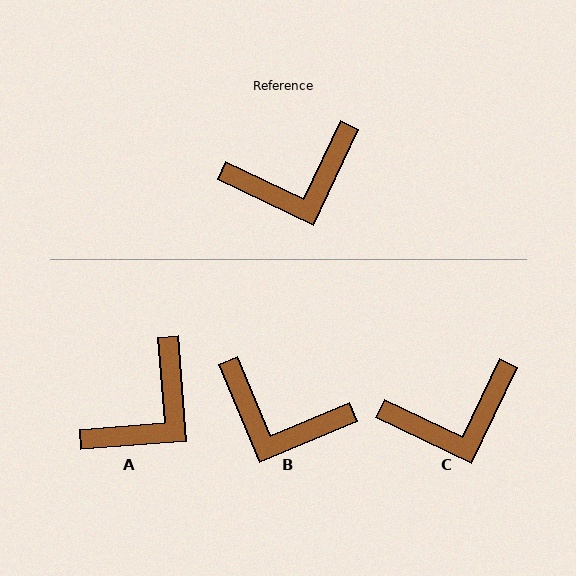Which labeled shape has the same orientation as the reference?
C.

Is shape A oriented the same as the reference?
No, it is off by about 30 degrees.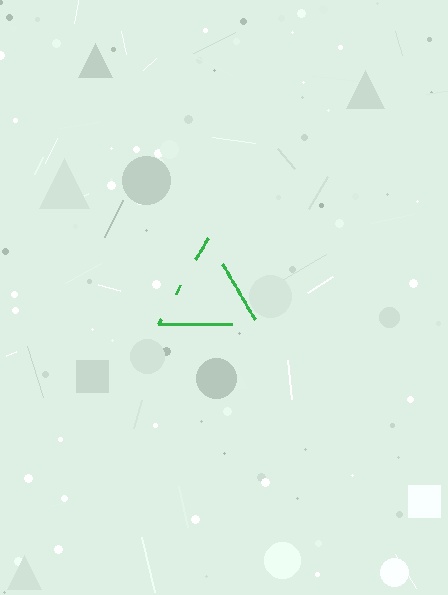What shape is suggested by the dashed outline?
The dashed outline suggests a triangle.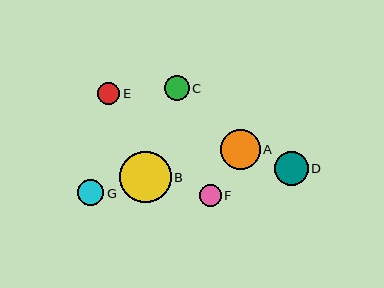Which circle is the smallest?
Circle F is the smallest with a size of approximately 22 pixels.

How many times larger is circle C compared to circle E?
Circle C is approximately 1.1 times the size of circle E.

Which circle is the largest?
Circle B is the largest with a size of approximately 51 pixels.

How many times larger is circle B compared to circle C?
Circle B is approximately 2.1 times the size of circle C.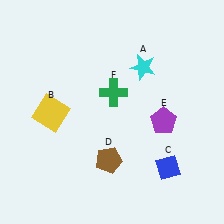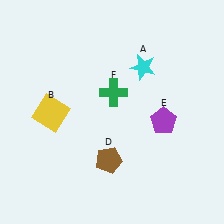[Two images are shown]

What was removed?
The blue diamond (C) was removed in Image 2.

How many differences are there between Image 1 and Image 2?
There is 1 difference between the two images.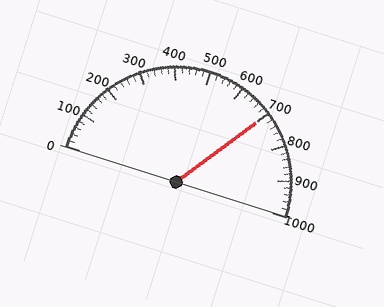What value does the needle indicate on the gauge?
The needle indicates approximately 700.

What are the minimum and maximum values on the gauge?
The gauge ranges from 0 to 1000.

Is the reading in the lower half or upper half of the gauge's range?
The reading is in the upper half of the range (0 to 1000).